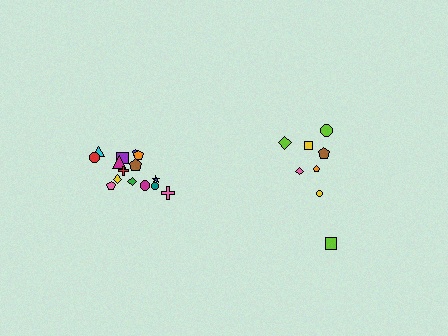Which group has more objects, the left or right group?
The left group.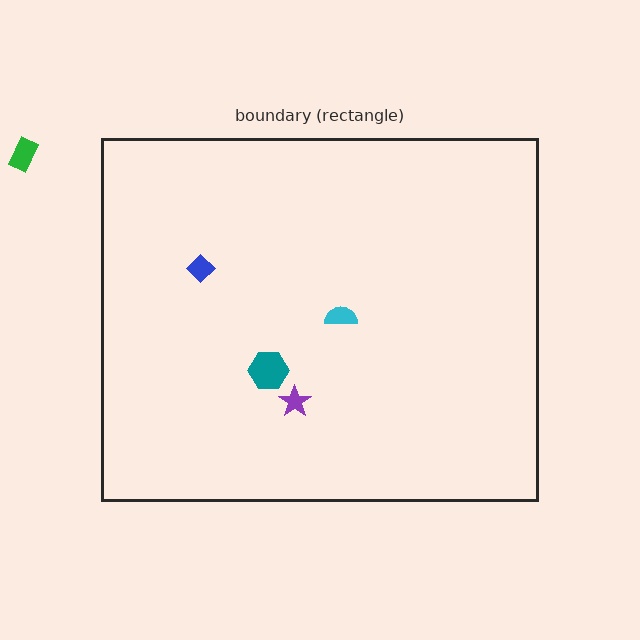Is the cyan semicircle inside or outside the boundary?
Inside.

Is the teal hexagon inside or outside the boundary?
Inside.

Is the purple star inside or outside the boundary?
Inside.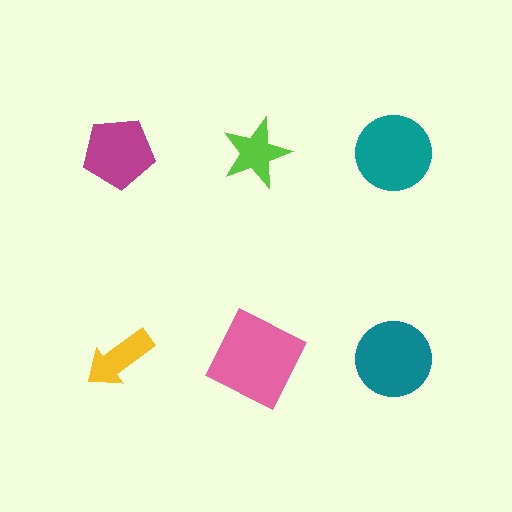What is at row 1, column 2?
A lime star.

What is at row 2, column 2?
A pink square.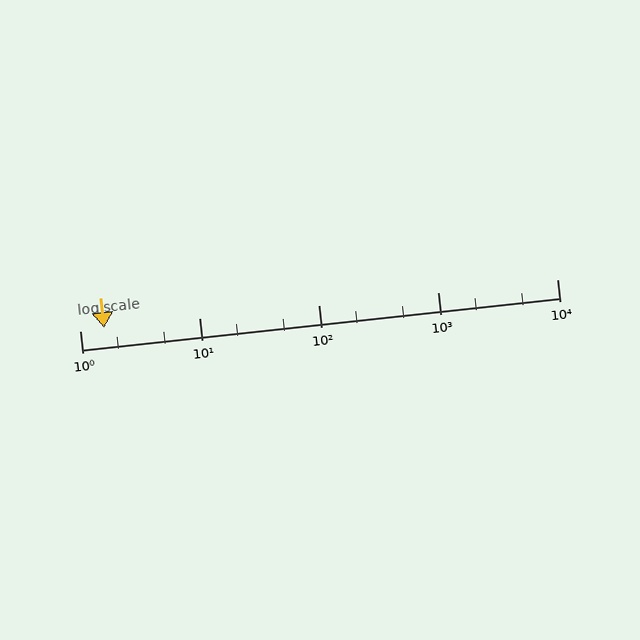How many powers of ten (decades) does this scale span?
The scale spans 4 decades, from 1 to 10000.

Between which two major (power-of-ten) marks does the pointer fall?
The pointer is between 1 and 10.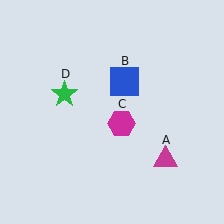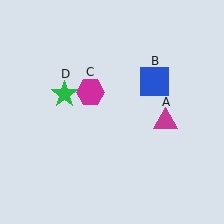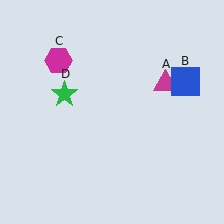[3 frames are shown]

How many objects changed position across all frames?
3 objects changed position: magenta triangle (object A), blue square (object B), magenta hexagon (object C).